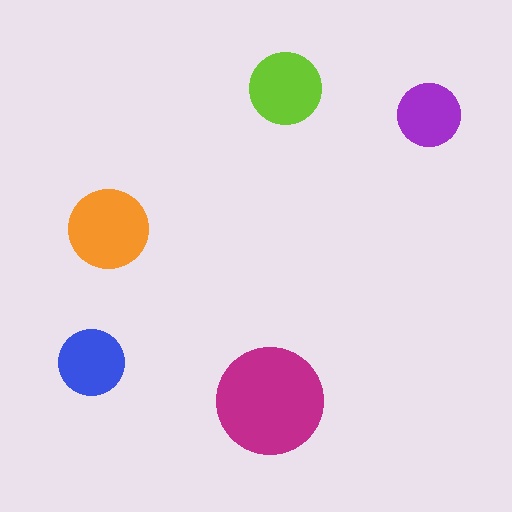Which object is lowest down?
The magenta circle is bottommost.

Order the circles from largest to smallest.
the magenta one, the orange one, the lime one, the blue one, the purple one.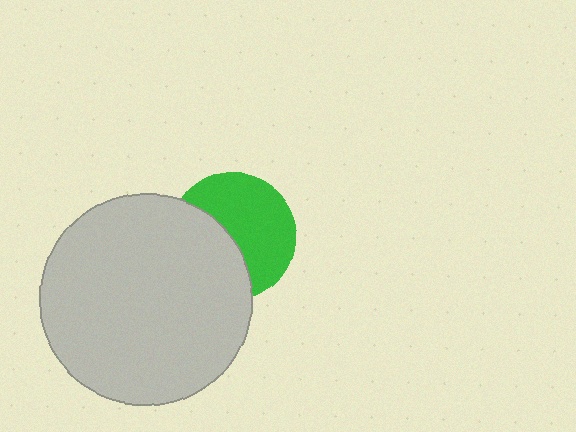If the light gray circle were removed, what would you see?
You would see the complete green circle.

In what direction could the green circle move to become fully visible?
The green circle could move right. That would shift it out from behind the light gray circle entirely.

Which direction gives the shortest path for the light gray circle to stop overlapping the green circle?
Moving left gives the shortest separation.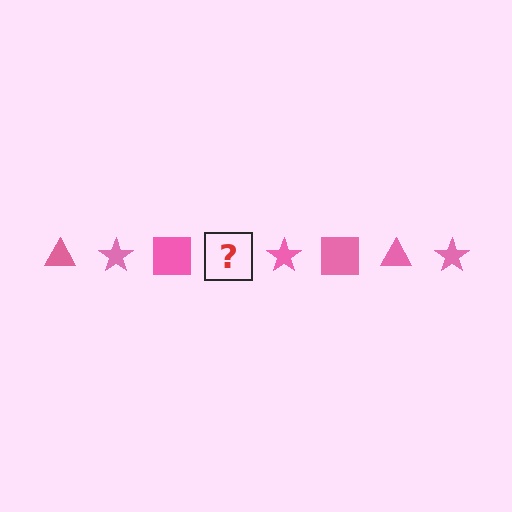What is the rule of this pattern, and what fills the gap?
The rule is that the pattern cycles through triangle, star, square shapes in pink. The gap should be filled with a pink triangle.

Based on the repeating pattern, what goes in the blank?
The blank should be a pink triangle.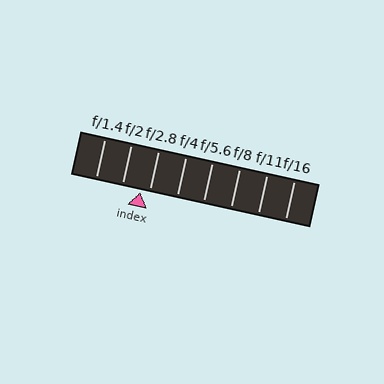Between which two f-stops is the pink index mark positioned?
The index mark is between f/2 and f/2.8.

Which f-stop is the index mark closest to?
The index mark is closest to f/2.8.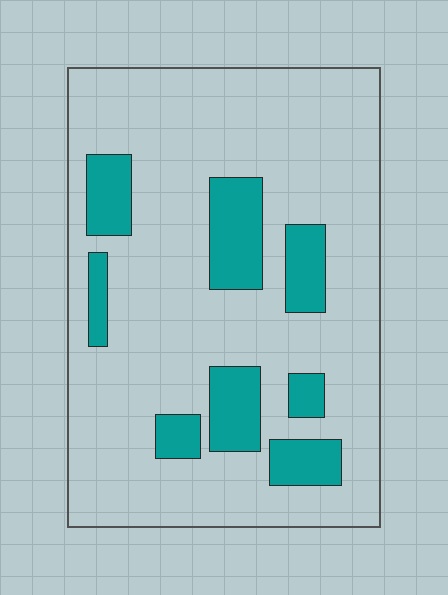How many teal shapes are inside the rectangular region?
8.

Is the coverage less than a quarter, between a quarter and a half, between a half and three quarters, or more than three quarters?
Less than a quarter.